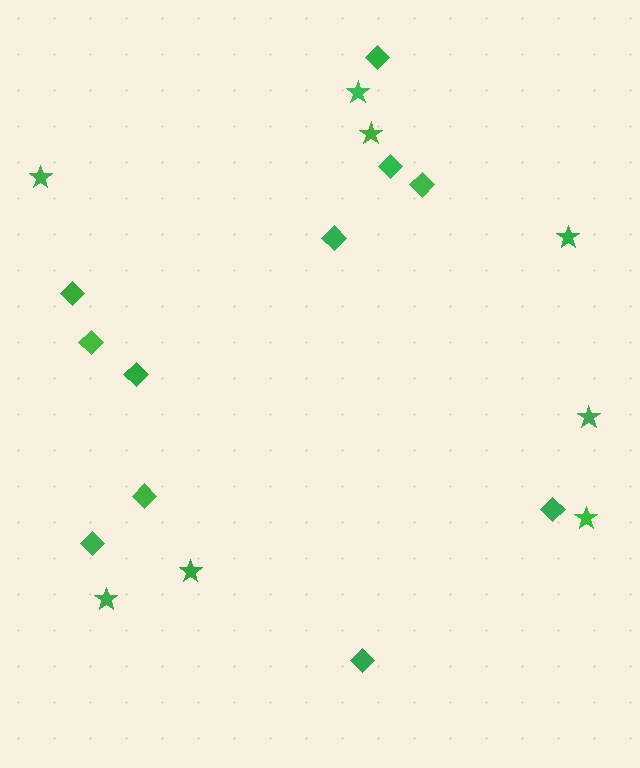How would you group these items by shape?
There are 2 groups: one group of stars (8) and one group of diamonds (11).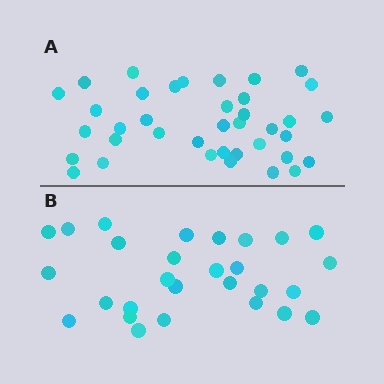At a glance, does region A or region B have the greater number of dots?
Region A (the top region) has more dots.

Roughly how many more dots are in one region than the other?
Region A has roughly 10 or so more dots than region B.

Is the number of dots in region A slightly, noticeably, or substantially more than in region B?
Region A has noticeably more, but not dramatically so. The ratio is roughly 1.4 to 1.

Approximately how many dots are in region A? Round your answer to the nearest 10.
About 40 dots. (The exact count is 38, which rounds to 40.)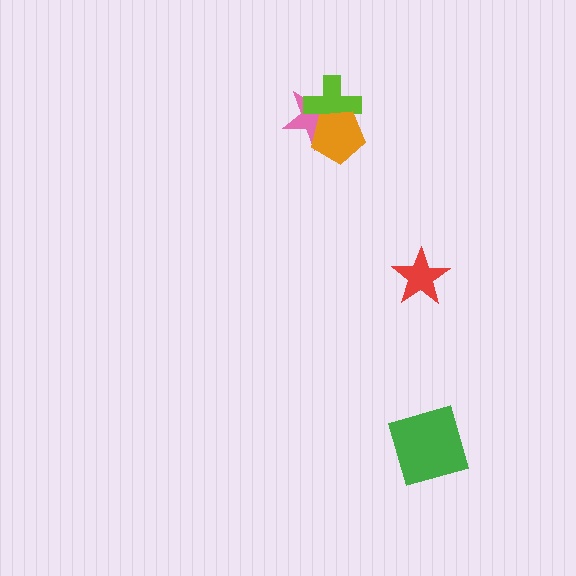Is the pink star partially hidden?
Yes, it is partially covered by another shape.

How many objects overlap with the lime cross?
2 objects overlap with the lime cross.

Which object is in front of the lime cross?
The orange pentagon is in front of the lime cross.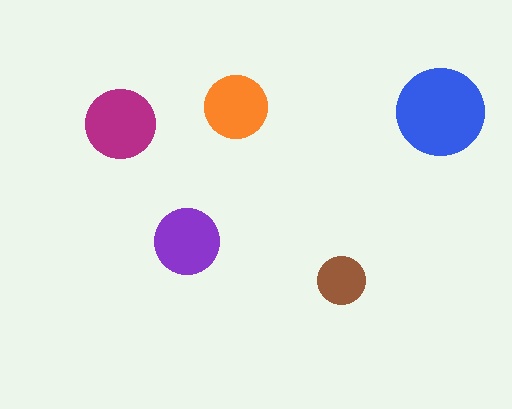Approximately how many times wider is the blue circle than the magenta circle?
About 1.5 times wider.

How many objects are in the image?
There are 5 objects in the image.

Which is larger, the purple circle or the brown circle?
The purple one.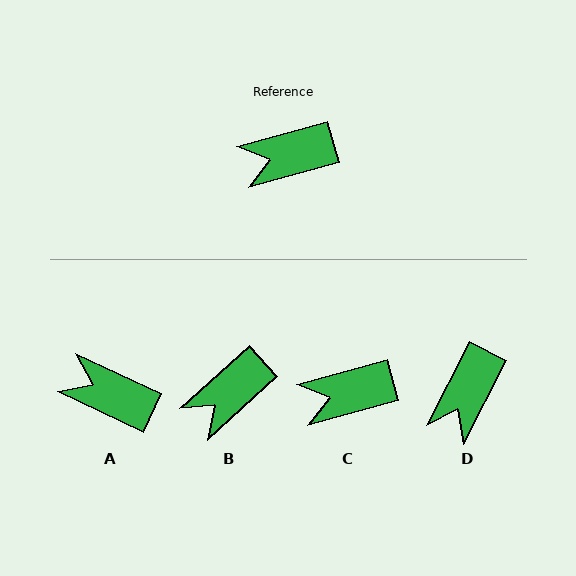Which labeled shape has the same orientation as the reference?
C.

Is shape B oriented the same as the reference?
No, it is off by about 27 degrees.